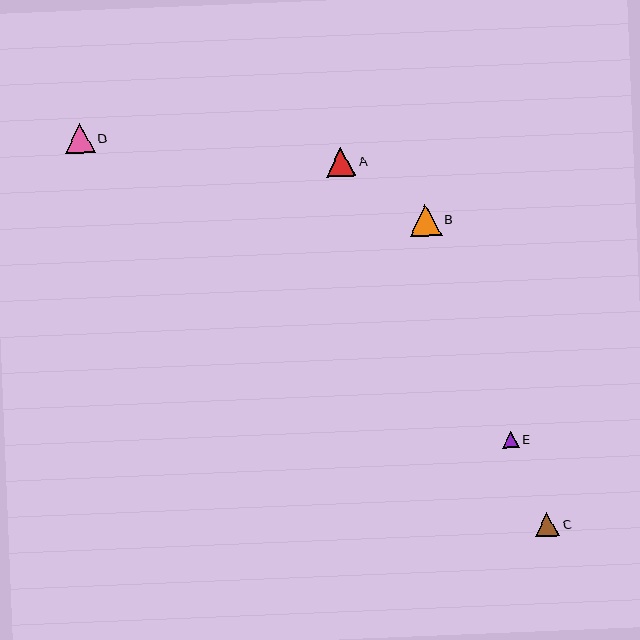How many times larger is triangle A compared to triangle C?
Triangle A is approximately 1.2 times the size of triangle C.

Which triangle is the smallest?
Triangle E is the smallest with a size of approximately 16 pixels.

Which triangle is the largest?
Triangle B is the largest with a size of approximately 31 pixels.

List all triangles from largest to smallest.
From largest to smallest: B, D, A, C, E.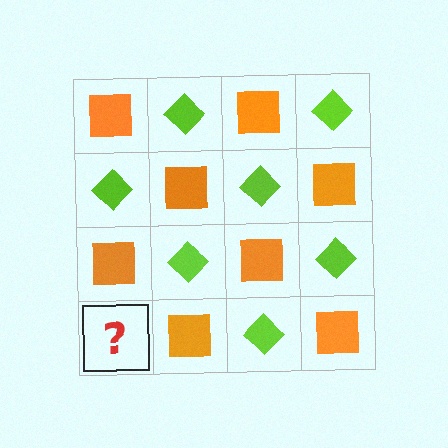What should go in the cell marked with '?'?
The missing cell should contain a lime diamond.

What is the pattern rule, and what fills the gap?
The rule is that it alternates orange square and lime diamond in a checkerboard pattern. The gap should be filled with a lime diamond.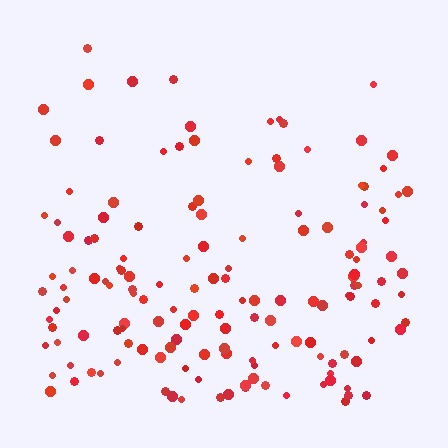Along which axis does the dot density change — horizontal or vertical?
Vertical.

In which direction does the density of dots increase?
From top to bottom, with the bottom side densest.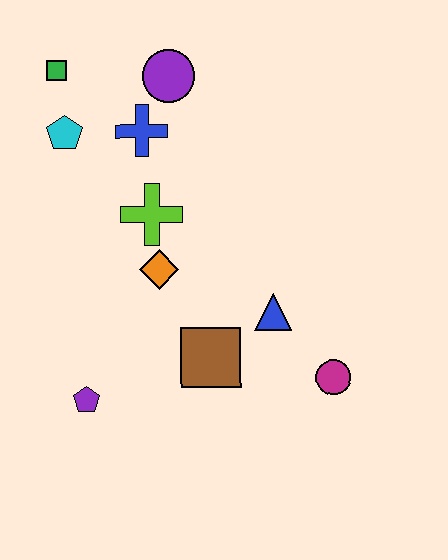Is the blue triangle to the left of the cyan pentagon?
No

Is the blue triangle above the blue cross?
No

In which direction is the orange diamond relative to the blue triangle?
The orange diamond is to the left of the blue triangle.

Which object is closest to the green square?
The cyan pentagon is closest to the green square.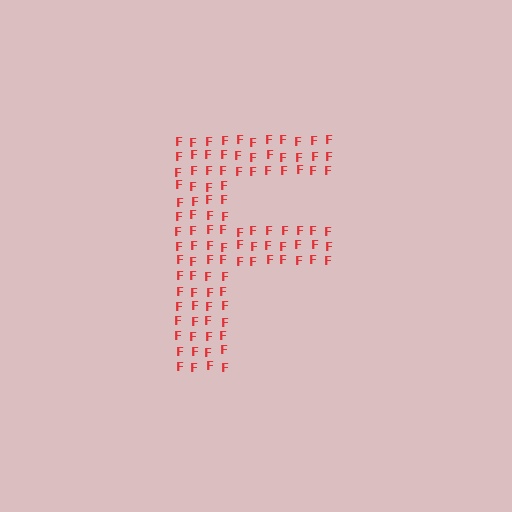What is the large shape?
The large shape is the letter F.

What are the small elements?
The small elements are letter F's.